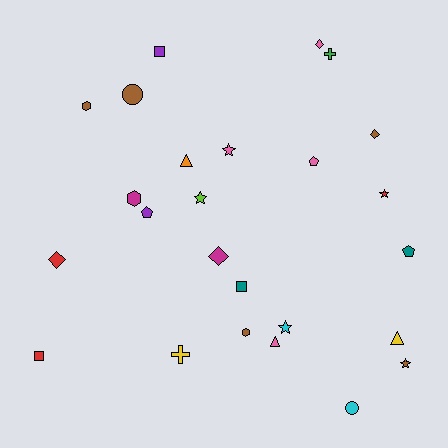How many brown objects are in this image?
There are 5 brown objects.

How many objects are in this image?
There are 25 objects.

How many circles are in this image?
There are 2 circles.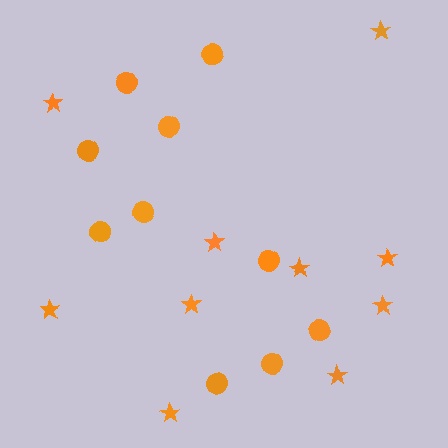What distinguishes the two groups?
There are 2 groups: one group of stars (10) and one group of circles (10).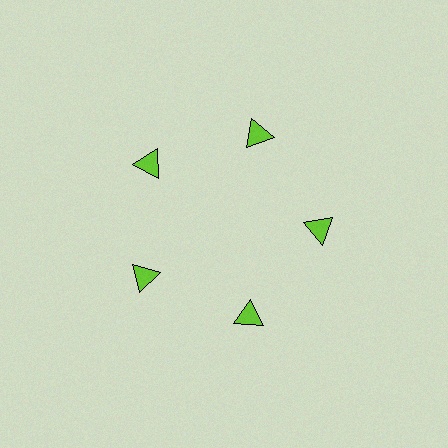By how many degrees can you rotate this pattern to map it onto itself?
The pattern maps onto itself every 72 degrees of rotation.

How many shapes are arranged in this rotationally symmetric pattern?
There are 5 shapes, arranged in 5 groups of 1.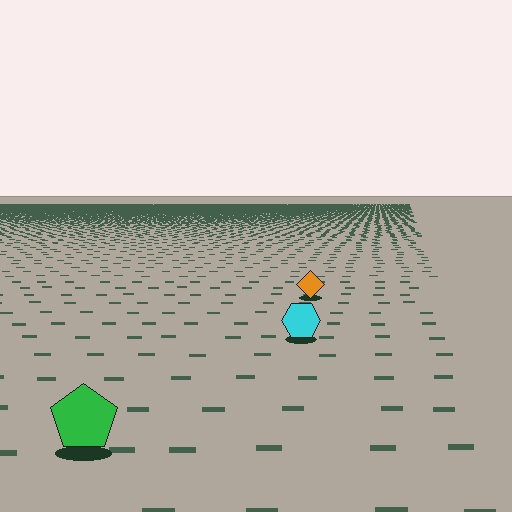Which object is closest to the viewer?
The green pentagon is closest. The texture marks near it are larger and more spread out.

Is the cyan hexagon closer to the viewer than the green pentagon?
No. The green pentagon is closer — you can tell from the texture gradient: the ground texture is coarser near it.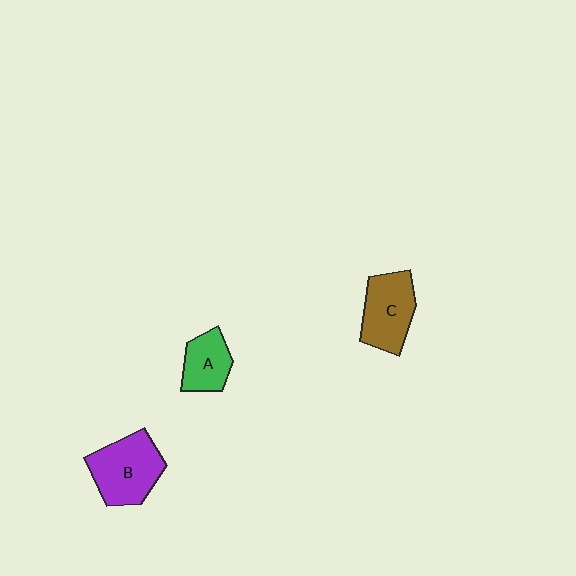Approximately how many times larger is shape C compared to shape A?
Approximately 1.4 times.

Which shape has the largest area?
Shape B (purple).